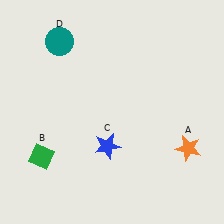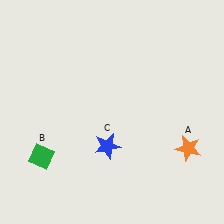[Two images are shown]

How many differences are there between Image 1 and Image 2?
There is 1 difference between the two images.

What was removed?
The teal circle (D) was removed in Image 2.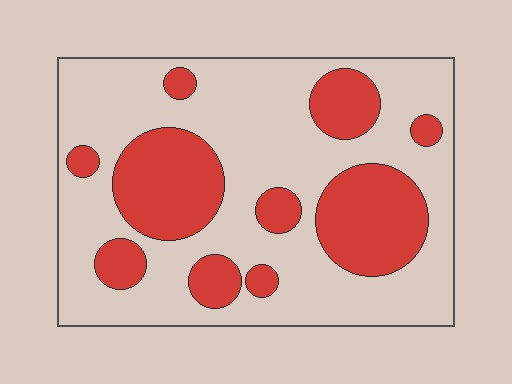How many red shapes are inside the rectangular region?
10.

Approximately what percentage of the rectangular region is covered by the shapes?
Approximately 30%.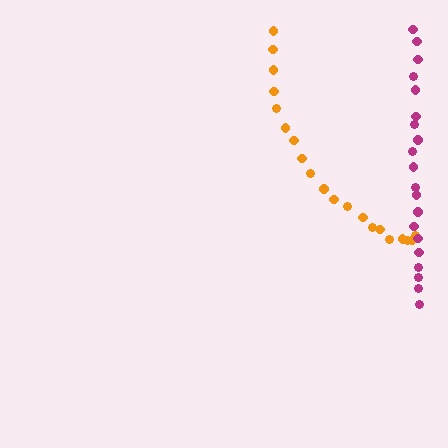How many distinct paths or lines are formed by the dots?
There are 2 distinct paths.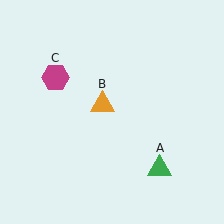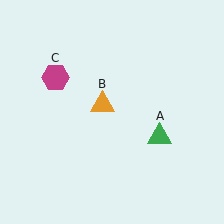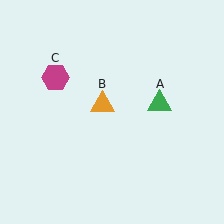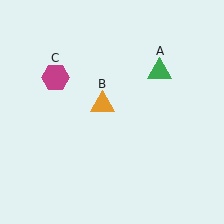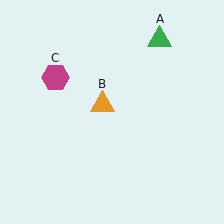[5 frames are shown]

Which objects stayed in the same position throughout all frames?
Orange triangle (object B) and magenta hexagon (object C) remained stationary.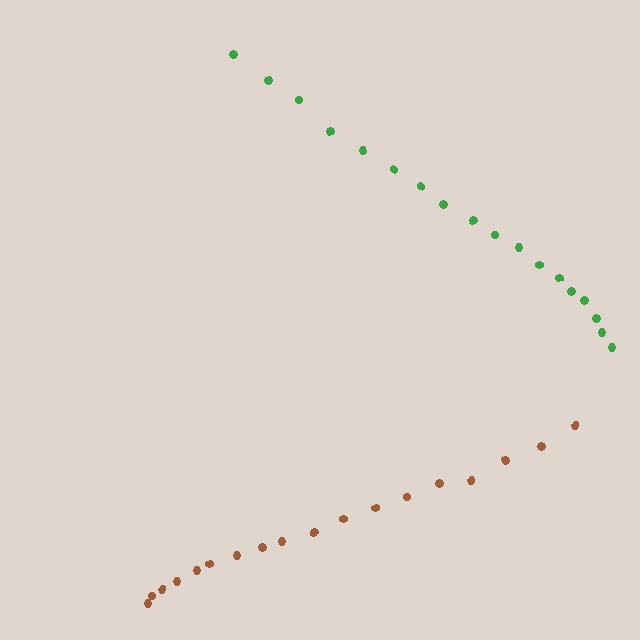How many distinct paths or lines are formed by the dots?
There are 2 distinct paths.